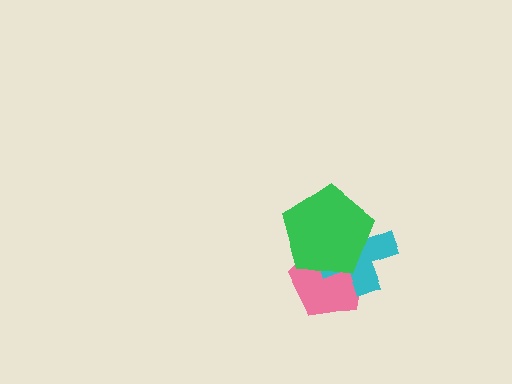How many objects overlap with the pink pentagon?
2 objects overlap with the pink pentagon.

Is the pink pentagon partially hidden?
Yes, it is partially covered by another shape.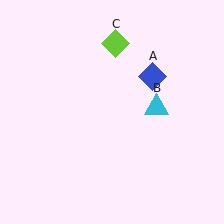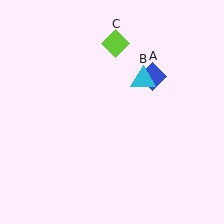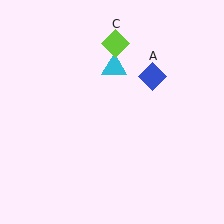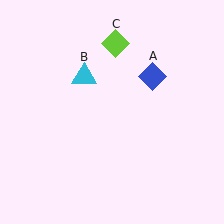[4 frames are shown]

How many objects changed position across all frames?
1 object changed position: cyan triangle (object B).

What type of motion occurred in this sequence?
The cyan triangle (object B) rotated counterclockwise around the center of the scene.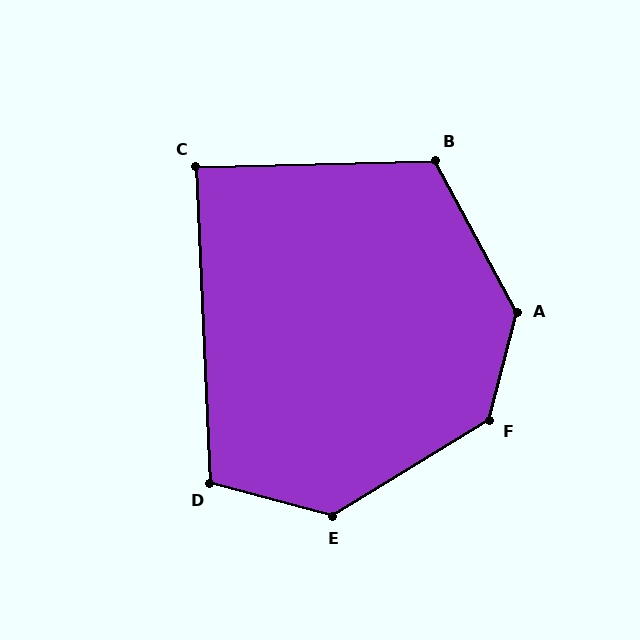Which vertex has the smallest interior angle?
C, at approximately 89 degrees.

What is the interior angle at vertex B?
Approximately 116 degrees (obtuse).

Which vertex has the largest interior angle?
A, at approximately 138 degrees.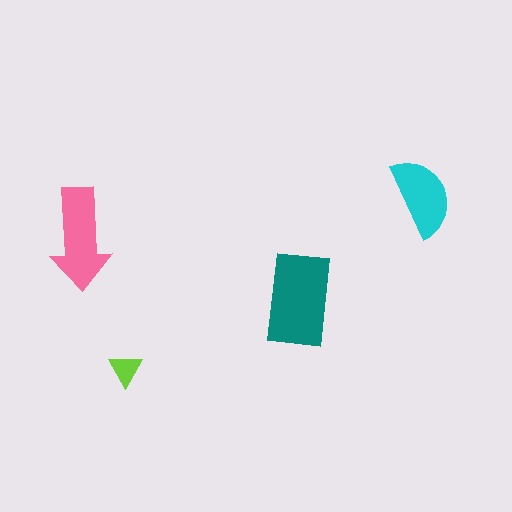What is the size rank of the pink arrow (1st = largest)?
2nd.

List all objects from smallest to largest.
The lime triangle, the cyan semicircle, the pink arrow, the teal rectangle.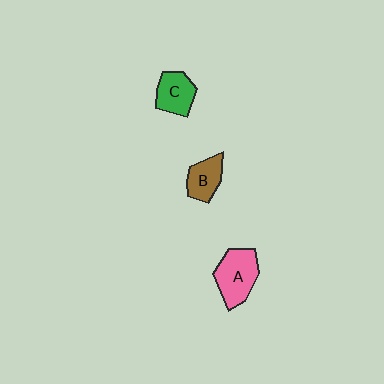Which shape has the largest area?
Shape A (pink).